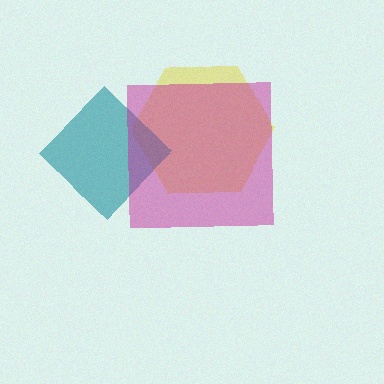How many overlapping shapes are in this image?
There are 3 overlapping shapes in the image.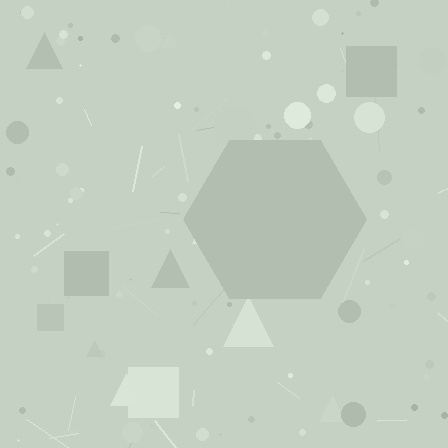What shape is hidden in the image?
A hexagon is hidden in the image.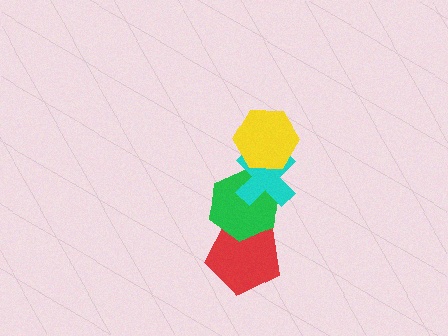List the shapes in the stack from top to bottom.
From top to bottom: the yellow hexagon, the cyan cross, the green hexagon, the red pentagon.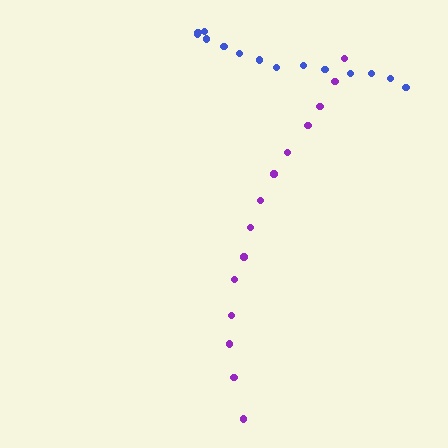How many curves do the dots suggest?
There are 2 distinct paths.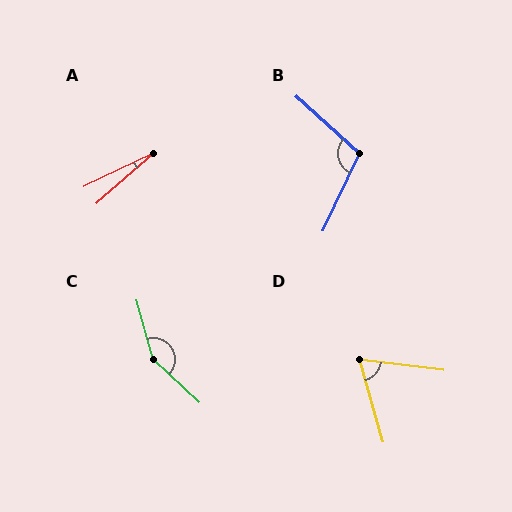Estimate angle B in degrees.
Approximately 107 degrees.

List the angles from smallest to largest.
A (15°), D (67°), B (107°), C (148°).